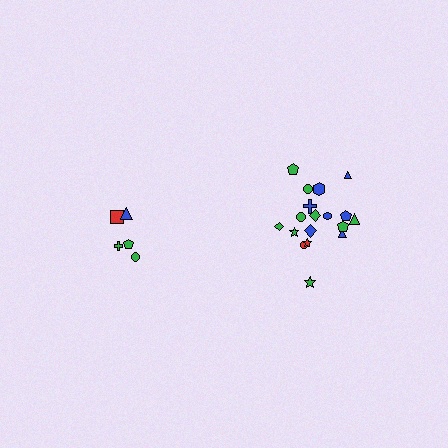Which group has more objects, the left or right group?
The right group.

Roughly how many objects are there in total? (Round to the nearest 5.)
Roughly 25 objects in total.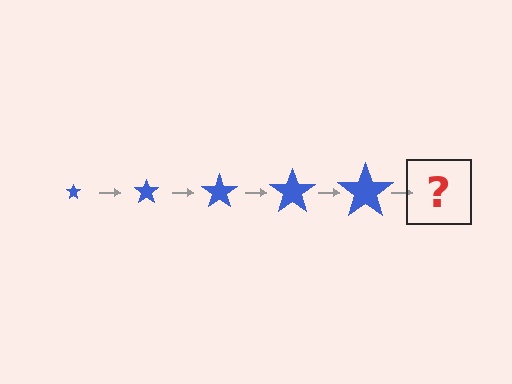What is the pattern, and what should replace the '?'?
The pattern is that the star gets progressively larger each step. The '?' should be a blue star, larger than the previous one.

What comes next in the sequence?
The next element should be a blue star, larger than the previous one.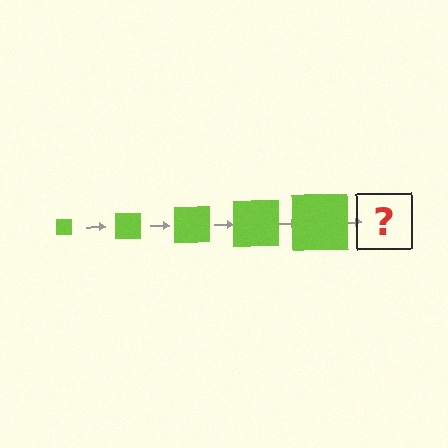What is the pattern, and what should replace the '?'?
The pattern is that the square gets progressively larger each step. The '?' should be a lime square, larger than the previous one.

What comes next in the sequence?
The next element should be a lime square, larger than the previous one.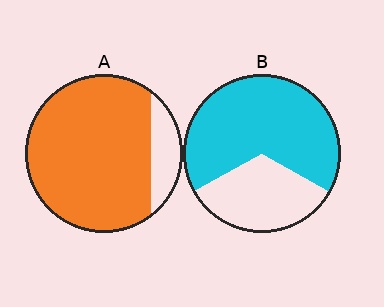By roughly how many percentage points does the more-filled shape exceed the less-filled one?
By roughly 20 percentage points (A over B).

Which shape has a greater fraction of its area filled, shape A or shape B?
Shape A.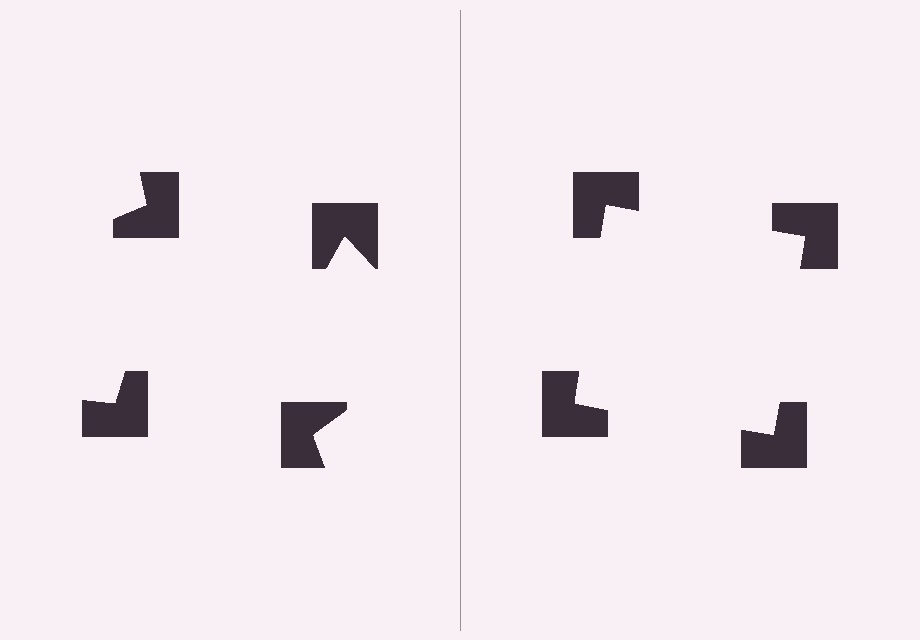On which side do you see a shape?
An illusory square appears on the right side. On the left side the wedge cuts are rotated, so no coherent shape forms.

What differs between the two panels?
The notched squares are positioned identically on both sides; only the wedge orientations differ. On the right they align to a square; on the left they are misaligned.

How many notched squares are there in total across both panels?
8 — 4 on each side.